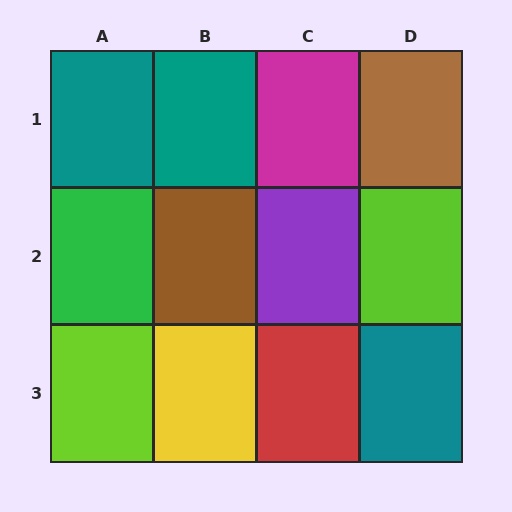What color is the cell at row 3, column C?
Red.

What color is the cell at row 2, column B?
Brown.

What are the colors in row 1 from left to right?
Teal, teal, magenta, brown.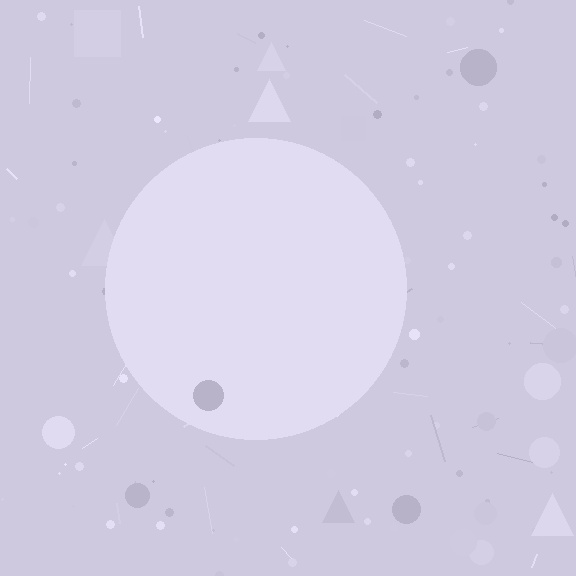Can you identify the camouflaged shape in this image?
The camouflaged shape is a circle.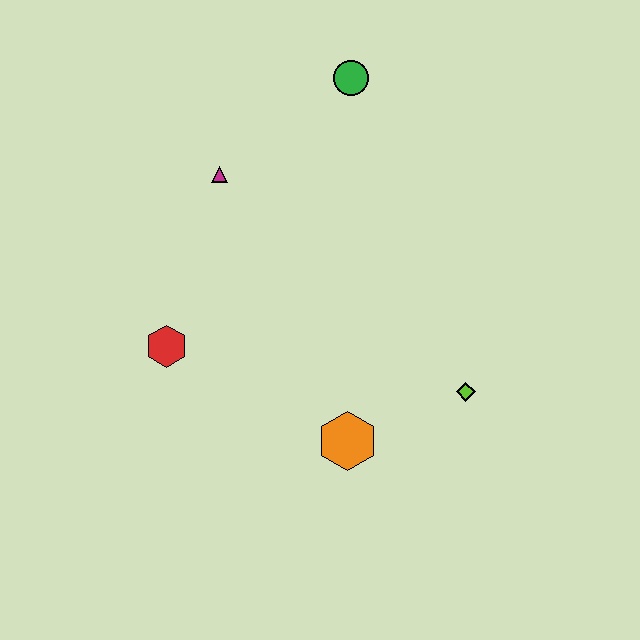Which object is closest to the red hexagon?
The magenta triangle is closest to the red hexagon.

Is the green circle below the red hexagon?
No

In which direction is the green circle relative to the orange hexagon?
The green circle is above the orange hexagon.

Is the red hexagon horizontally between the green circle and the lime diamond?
No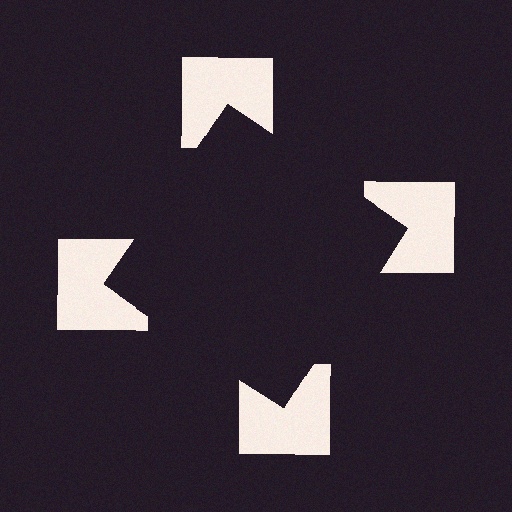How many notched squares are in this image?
There are 4 — one at each vertex of the illusory square.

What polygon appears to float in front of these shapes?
An illusory square — its edges are inferred from the aligned wedge cuts in the notched squares, not physically drawn.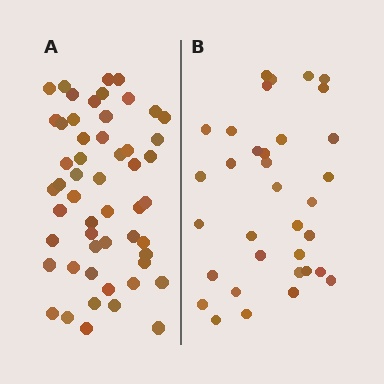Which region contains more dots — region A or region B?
Region A (the left region) has more dots.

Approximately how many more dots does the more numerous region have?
Region A has approximately 20 more dots than region B.